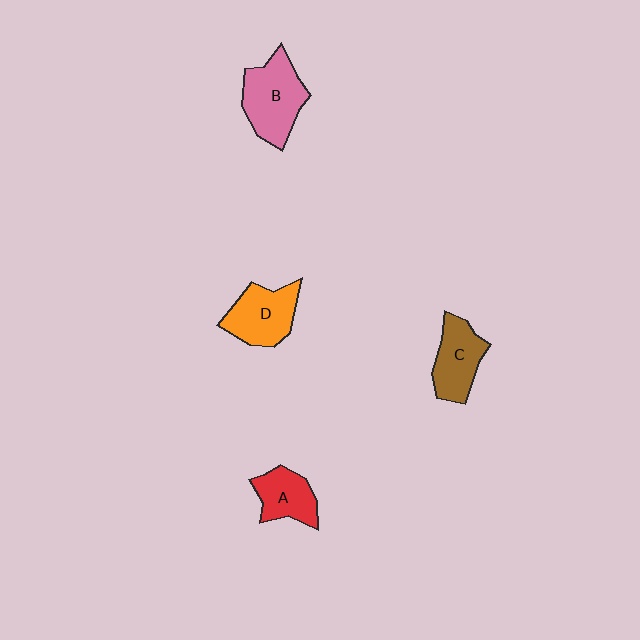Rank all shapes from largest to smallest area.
From largest to smallest: B (pink), D (orange), C (brown), A (red).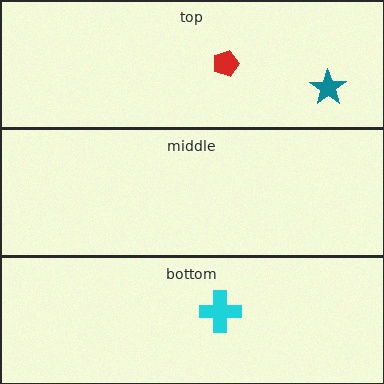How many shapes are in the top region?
2.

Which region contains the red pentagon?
The top region.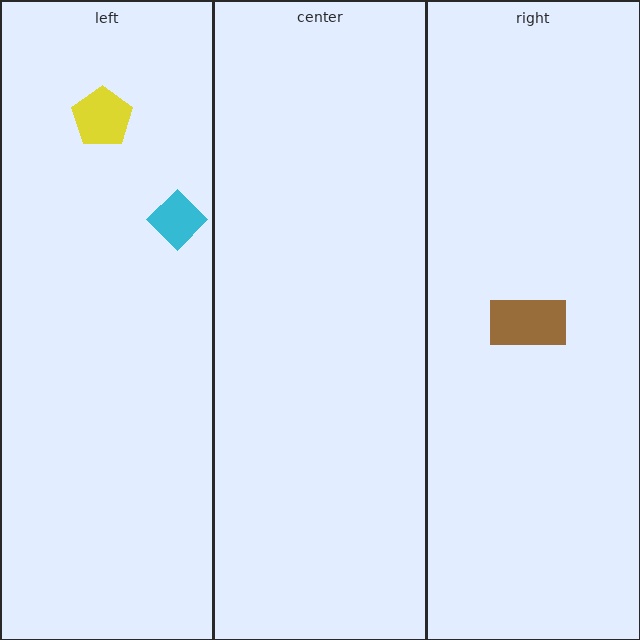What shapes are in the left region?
The yellow pentagon, the cyan diamond.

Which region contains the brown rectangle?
The right region.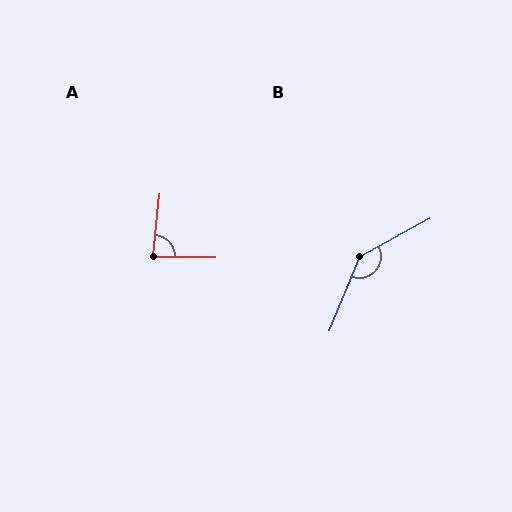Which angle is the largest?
B, at approximately 141 degrees.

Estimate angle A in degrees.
Approximately 84 degrees.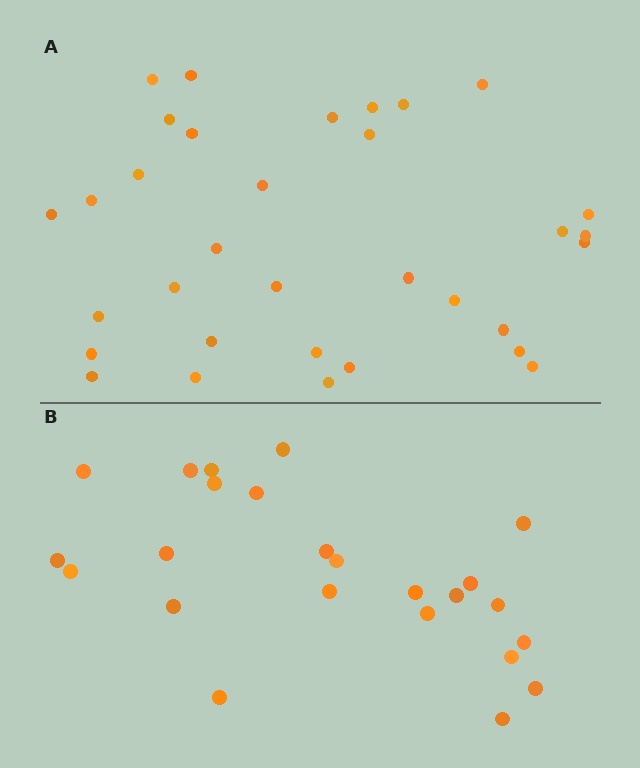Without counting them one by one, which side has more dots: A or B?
Region A (the top region) has more dots.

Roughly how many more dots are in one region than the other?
Region A has roughly 8 or so more dots than region B.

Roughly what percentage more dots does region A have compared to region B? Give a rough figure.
About 40% more.